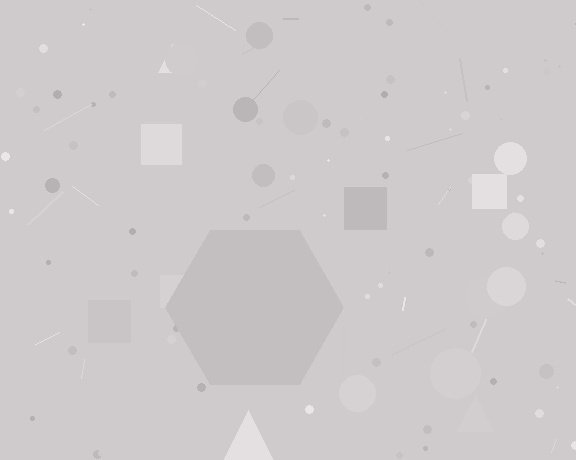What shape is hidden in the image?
A hexagon is hidden in the image.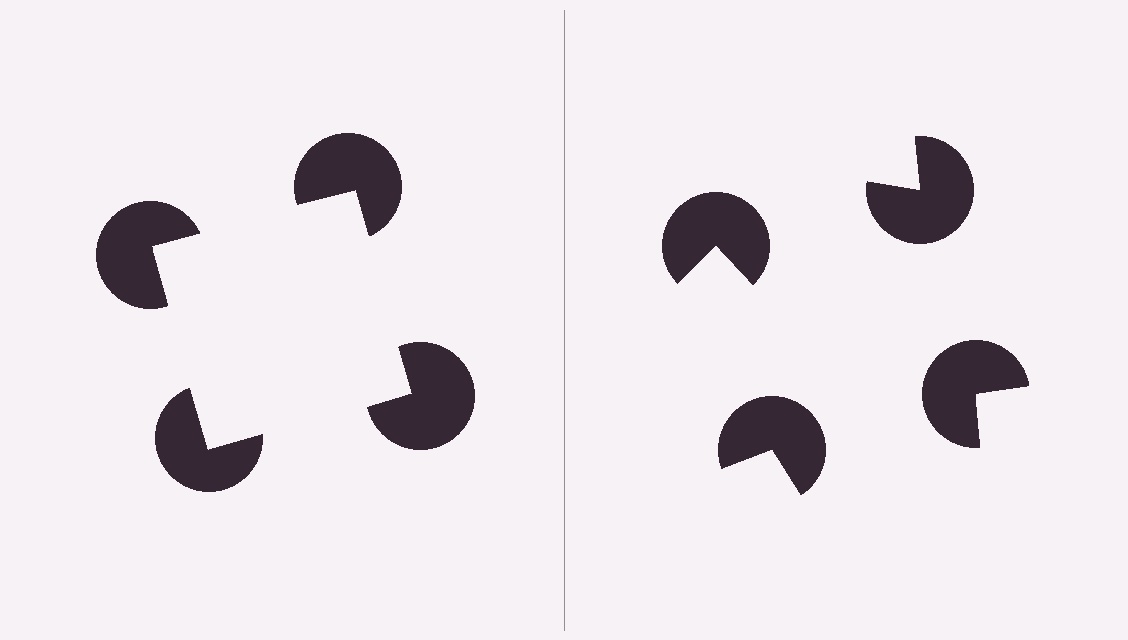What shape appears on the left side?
An illusory square.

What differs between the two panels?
The pac-man discs are positioned identically on both sides; only the wedge orientations differ. On the left they align to a square; on the right they are misaligned.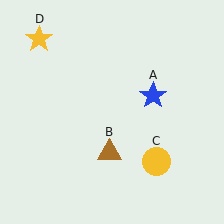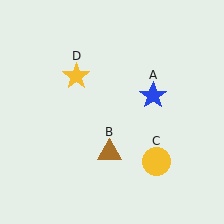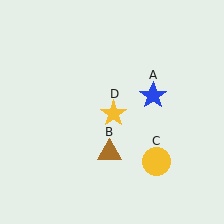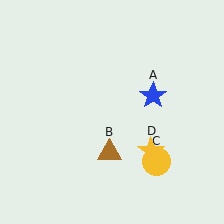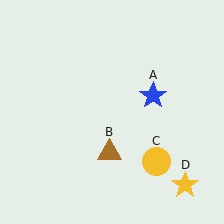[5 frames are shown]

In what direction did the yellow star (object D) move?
The yellow star (object D) moved down and to the right.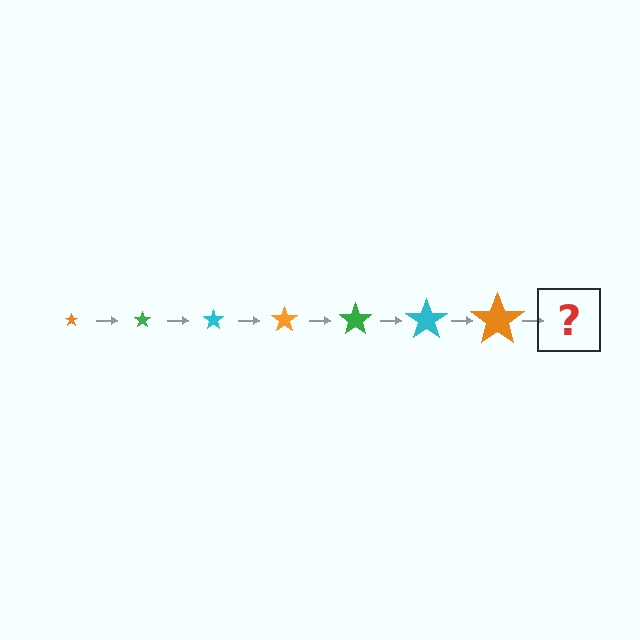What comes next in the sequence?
The next element should be a green star, larger than the previous one.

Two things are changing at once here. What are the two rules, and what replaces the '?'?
The two rules are that the star grows larger each step and the color cycles through orange, green, and cyan. The '?' should be a green star, larger than the previous one.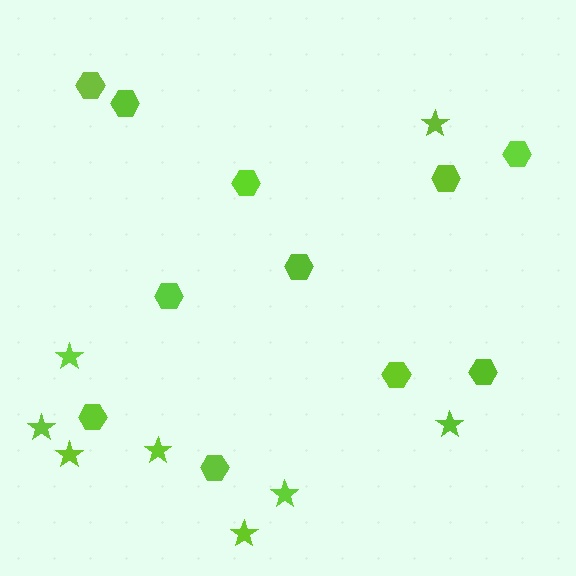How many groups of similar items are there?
There are 2 groups: one group of stars (8) and one group of hexagons (11).